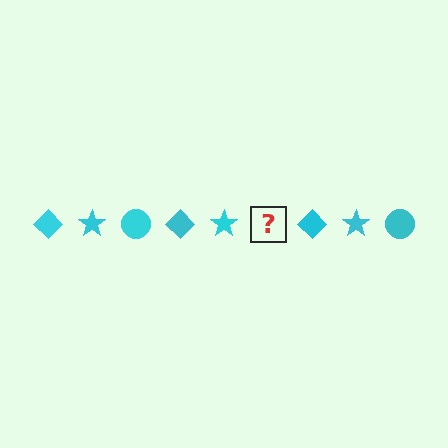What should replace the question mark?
The question mark should be replaced with a cyan circle.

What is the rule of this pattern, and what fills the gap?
The rule is that the pattern cycles through diamond, star, circle shapes in cyan. The gap should be filled with a cyan circle.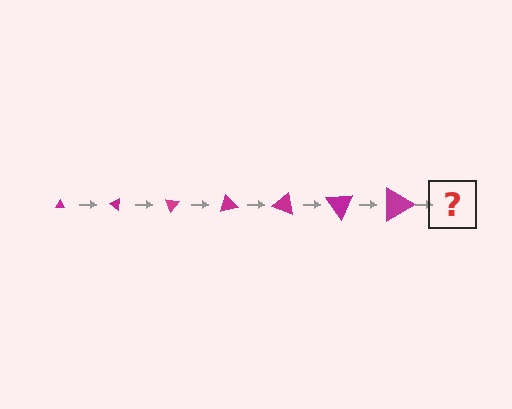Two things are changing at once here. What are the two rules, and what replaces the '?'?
The two rules are that the triangle grows larger each step and it rotates 35 degrees each step. The '?' should be a triangle, larger than the previous one and rotated 245 degrees from the start.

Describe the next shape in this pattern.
It should be a triangle, larger than the previous one and rotated 245 degrees from the start.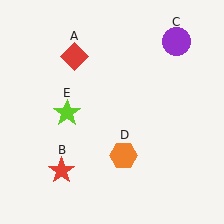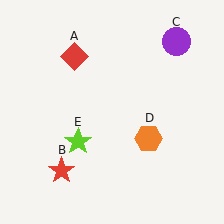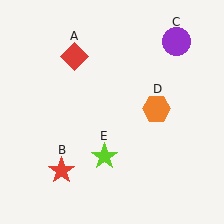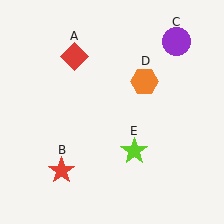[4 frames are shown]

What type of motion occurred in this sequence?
The orange hexagon (object D), lime star (object E) rotated counterclockwise around the center of the scene.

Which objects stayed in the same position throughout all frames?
Red diamond (object A) and red star (object B) and purple circle (object C) remained stationary.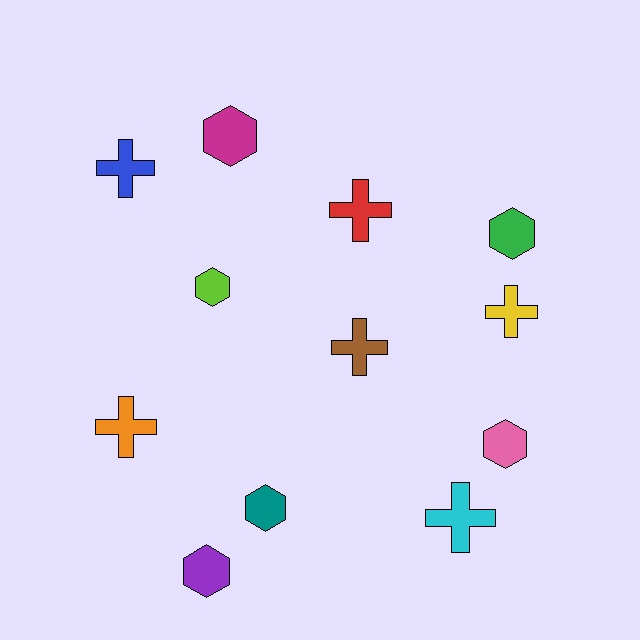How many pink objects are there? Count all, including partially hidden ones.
There is 1 pink object.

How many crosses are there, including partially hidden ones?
There are 6 crosses.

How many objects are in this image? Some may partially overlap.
There are 12 objects.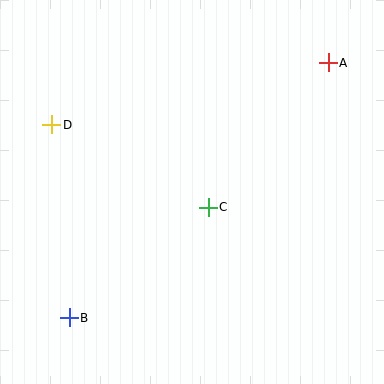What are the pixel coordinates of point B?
Point B is at (69, 318).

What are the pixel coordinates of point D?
Point D is at (52, 125).